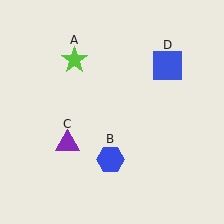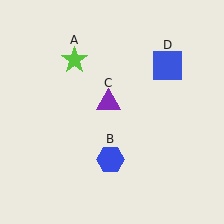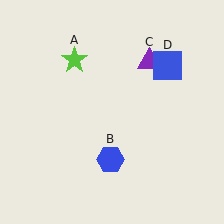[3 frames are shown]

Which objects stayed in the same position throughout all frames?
Lime star (object A) and blue hexagon (object B) and blue square (object D) remained stationary.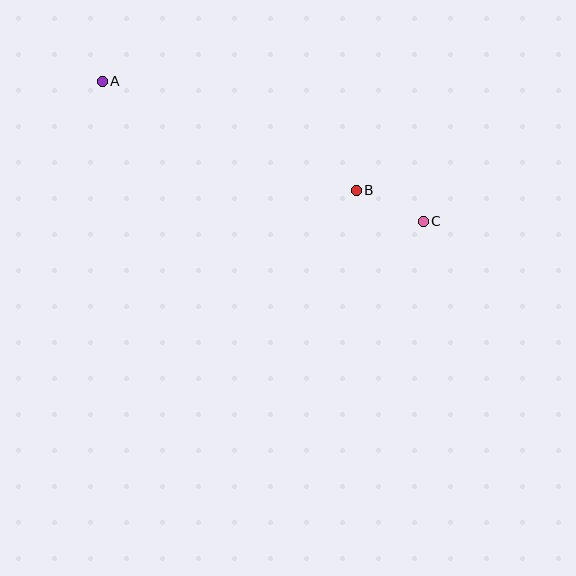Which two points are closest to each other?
Points B and C are closest to each other.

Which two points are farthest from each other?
Points A and C are farthest from each other.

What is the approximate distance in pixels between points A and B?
The distance between A and B is approximately 276 pixels.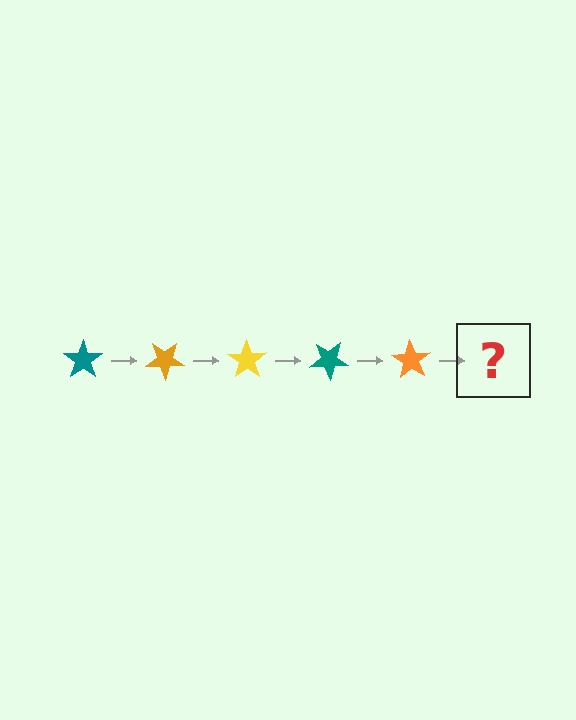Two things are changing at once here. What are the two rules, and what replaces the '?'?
The two rules are that it rotates 35 degrees each step and the color cycles through teal, orange, and yellow. The '?' should be a yellow star, rotated 175 degrees from the start.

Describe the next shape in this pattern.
It should be a yellow star, rotated 175 degrees from the start.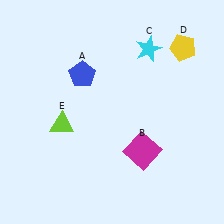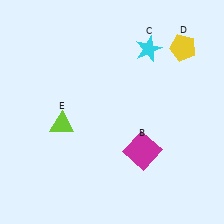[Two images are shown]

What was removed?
The blue pentagon (A) was removed in Image 2.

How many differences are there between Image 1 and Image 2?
There is 1 difference between the two images.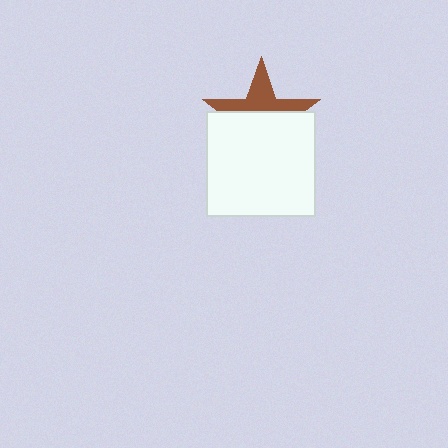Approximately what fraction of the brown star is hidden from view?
Roughly 58% of the brown star is hidden behind the white rectangle.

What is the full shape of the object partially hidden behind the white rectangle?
The partially hidden object is a brown star.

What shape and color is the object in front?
The object in front is a white rectangle.